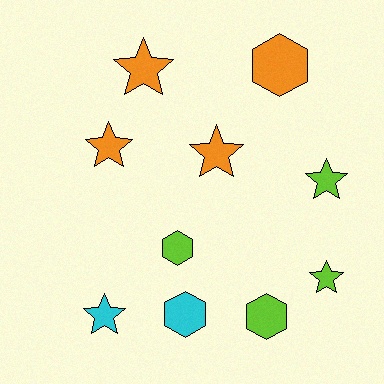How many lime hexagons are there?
There are 2 lime hexagons.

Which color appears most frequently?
Lime, with 4 objects.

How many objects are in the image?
There are 10 objects.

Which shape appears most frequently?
Star, with 6 objects.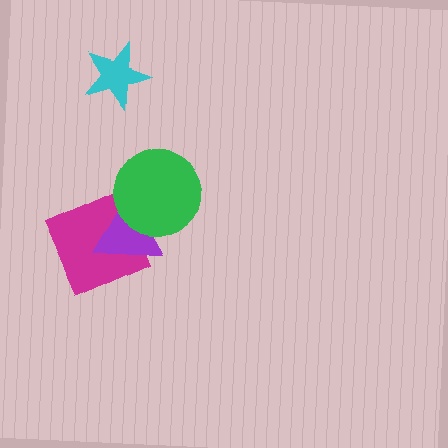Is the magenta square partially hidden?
Yes, it is partially covered by another shape.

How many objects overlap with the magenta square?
1 object overlaps with the magenta square.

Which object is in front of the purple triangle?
The green circle is in front of the purple triangle.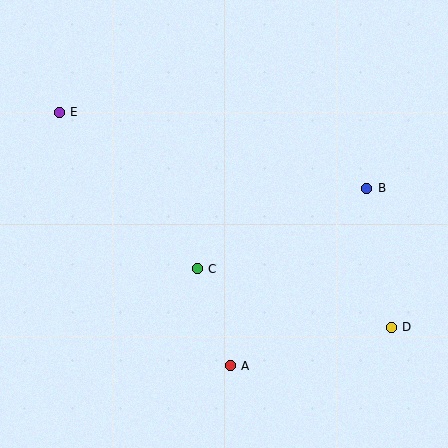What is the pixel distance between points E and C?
The distance between E and C is 208 pixels.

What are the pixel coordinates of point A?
Point A is at (230, 366).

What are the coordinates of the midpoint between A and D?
The midpoint between A and D is at (311, 347).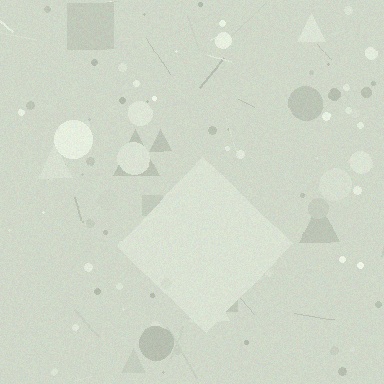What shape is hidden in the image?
A diamond is hidden in the image.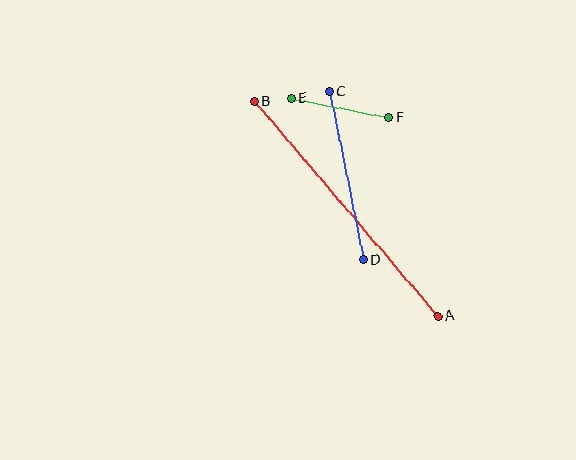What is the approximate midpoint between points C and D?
The midpoint is at approximately (346, 176) pixels.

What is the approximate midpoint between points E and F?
The midpoint is at approximately (340, 108) pixels.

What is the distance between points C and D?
The distance is approximately 171 pixels.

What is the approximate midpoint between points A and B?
The midpoint is at approximately (346, 209) pixels.